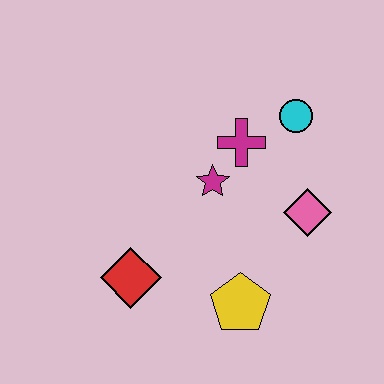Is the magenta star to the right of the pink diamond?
No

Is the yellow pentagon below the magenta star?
Yes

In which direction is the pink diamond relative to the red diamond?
The pink diamond is to the right of the red diamond.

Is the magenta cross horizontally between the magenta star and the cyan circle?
Yes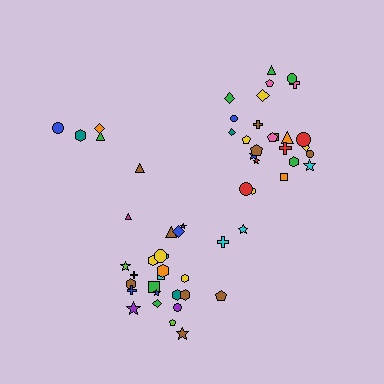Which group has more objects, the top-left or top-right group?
The top-right group.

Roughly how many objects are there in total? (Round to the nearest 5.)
Roughly 55 objects in total.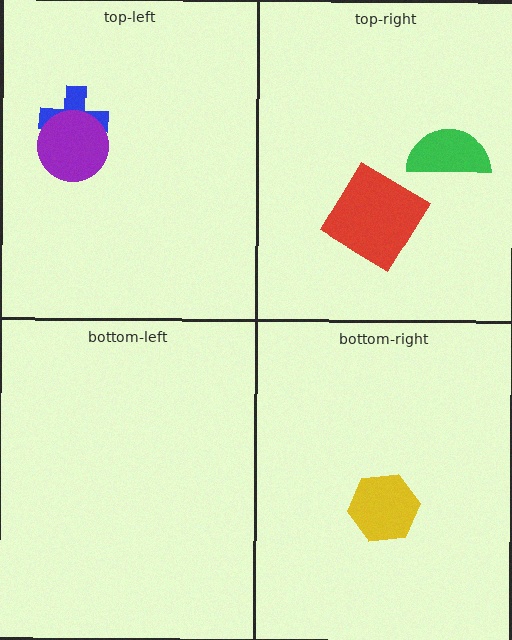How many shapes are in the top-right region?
2.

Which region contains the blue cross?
The top-left region.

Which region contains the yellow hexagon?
The bottom-right region.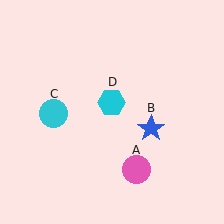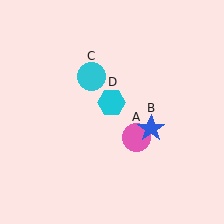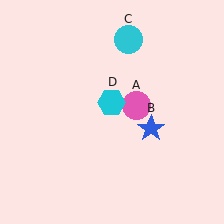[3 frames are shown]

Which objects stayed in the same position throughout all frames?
Blue star (object B) and cyan hexagon (object D) remained stationary.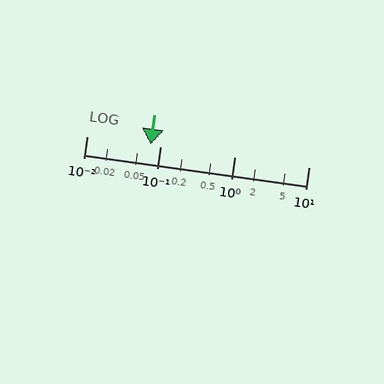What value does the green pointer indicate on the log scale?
The pointer indicates approximately 0.074.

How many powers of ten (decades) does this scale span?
The scale spans 3 decades, from 0.01 to 10.